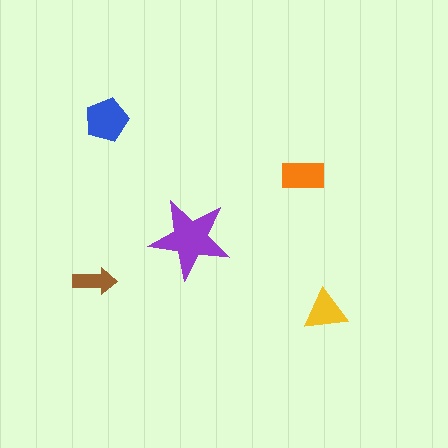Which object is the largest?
The purple star.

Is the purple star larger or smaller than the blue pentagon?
Larger.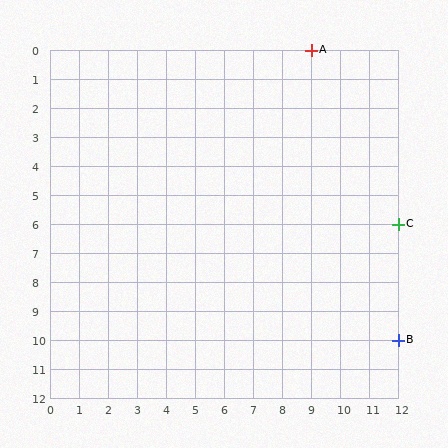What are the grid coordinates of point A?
Point A is at grid coordinates (9, 0).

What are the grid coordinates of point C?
Point C is at grid coordinates (12, 6).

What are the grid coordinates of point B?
Point B is at grid coordinates (12, 10).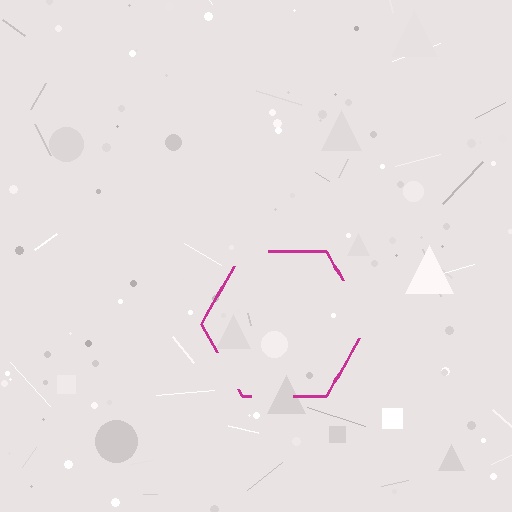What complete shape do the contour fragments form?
The contour fragments form a hexagon.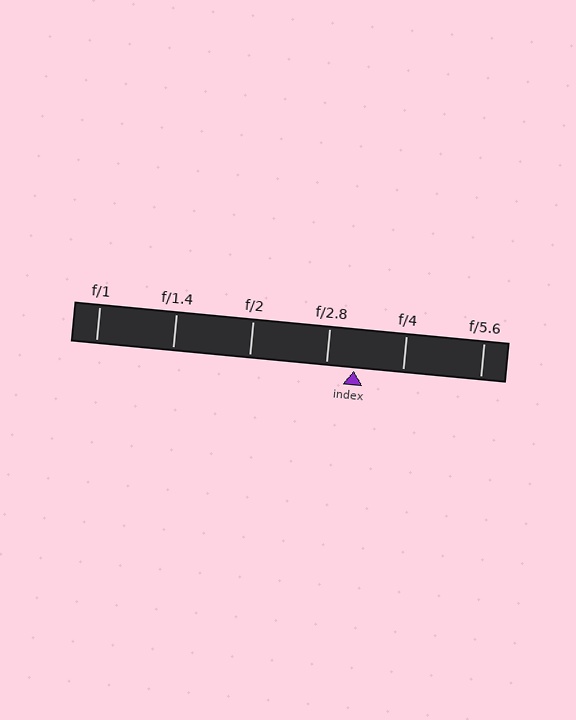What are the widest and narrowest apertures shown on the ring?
The widest aperture shown is f/1 and the narrowest is f/5.6.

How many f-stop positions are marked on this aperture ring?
There are 6 f-stop positions marked.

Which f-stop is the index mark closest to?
The index mark is closest to f/2.8.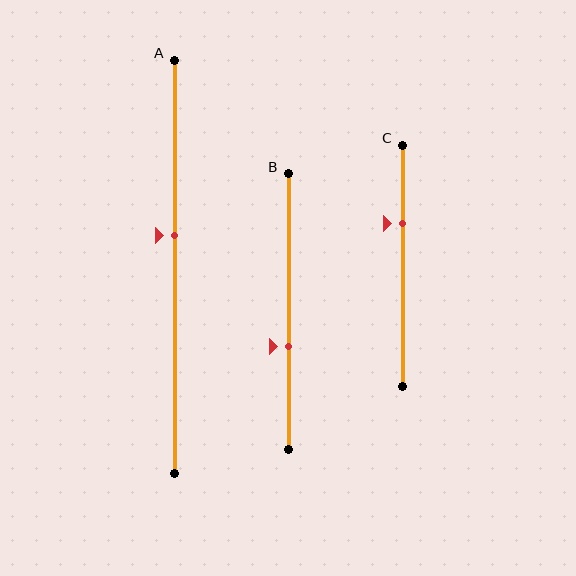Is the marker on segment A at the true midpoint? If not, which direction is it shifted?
No, the marker on segment A is shifted upward by about 8% of the segment length.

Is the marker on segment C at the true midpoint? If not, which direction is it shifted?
No, the marker on segment C is shifted upward by about 18% of the segment length.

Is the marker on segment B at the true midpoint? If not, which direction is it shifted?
No, the marker on segment B is shifted downward by about 13% of the segment length.